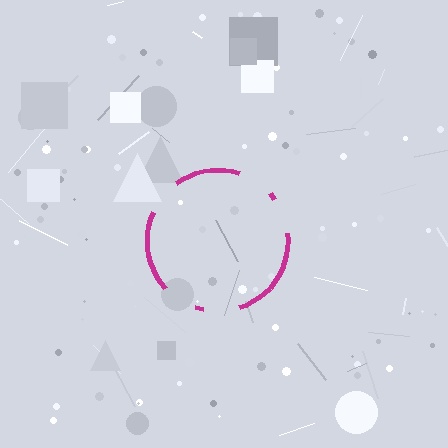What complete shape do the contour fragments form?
The contour fragments form a circle.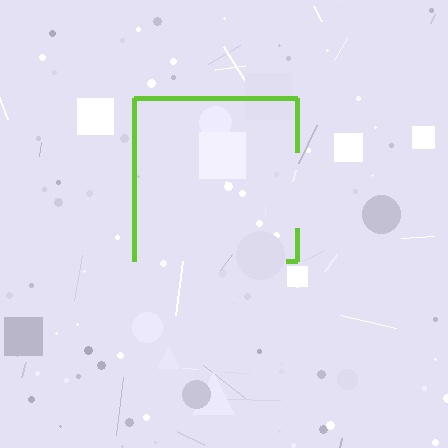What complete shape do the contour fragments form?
The contour fragments form a square.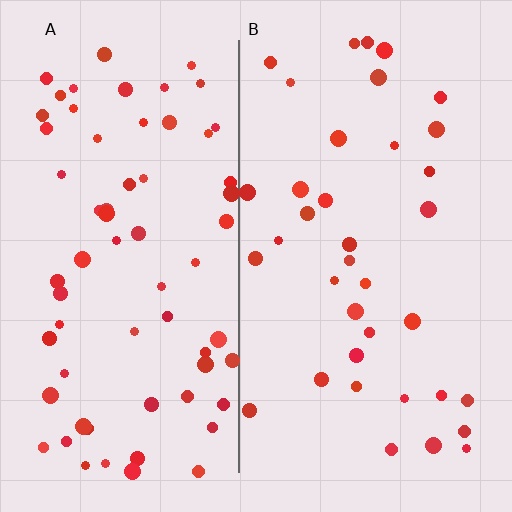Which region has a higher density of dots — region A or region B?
A (the left).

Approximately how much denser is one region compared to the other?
Approximately 1.9× — region A over region B.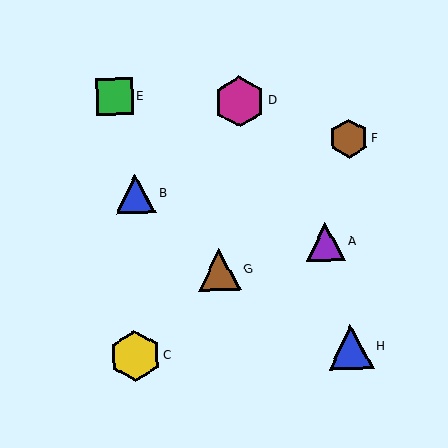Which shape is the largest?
The yellow hexagon (labeled C) is the largest.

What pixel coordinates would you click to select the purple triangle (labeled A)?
Click at (325, 242) to select the purple triangle A.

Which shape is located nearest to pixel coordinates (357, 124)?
The brown hexagon (labeled F) at (349, 139) is nearest to that location.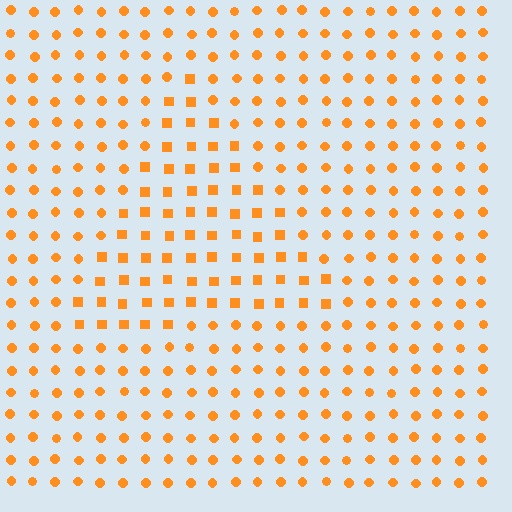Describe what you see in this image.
The image is filled with small orange elements arranged in a uniform grid. A triangle-shaped region contains squares, while the surrounding area contains circles. The boundary is defined purely by the change in element shape.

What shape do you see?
I see a triangle.